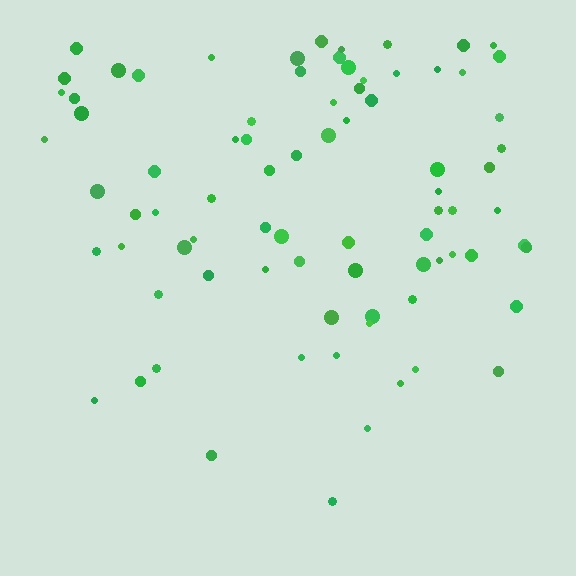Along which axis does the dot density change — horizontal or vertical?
Vertical.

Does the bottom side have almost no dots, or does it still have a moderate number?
Still a moderate number, just noticeably fewer than the top.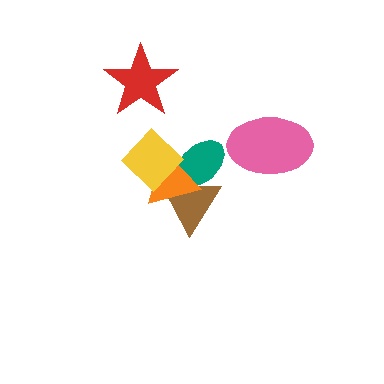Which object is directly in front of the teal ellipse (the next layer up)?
The brown triangle is directly in front of the teal ellipse.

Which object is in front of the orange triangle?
The yellow diamond is in front of the orange triangle.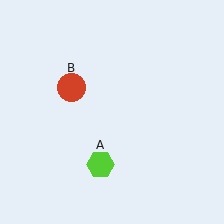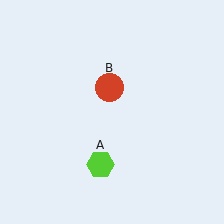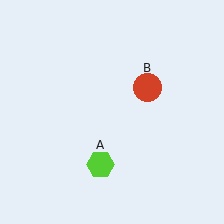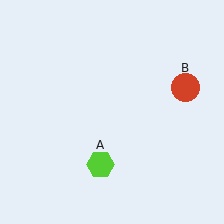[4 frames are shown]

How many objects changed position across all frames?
1 object changed position: red circle (object B).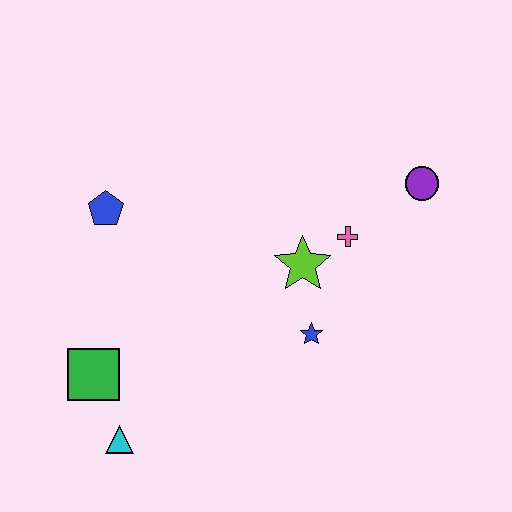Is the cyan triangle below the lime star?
Yes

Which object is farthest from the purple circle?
The cyan triangle is farthest from the purple circle.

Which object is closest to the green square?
The cyan triangle is closest to the green square.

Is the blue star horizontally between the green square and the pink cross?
Yes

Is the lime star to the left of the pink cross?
Yes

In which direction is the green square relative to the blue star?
The green square is to the left of the blue star.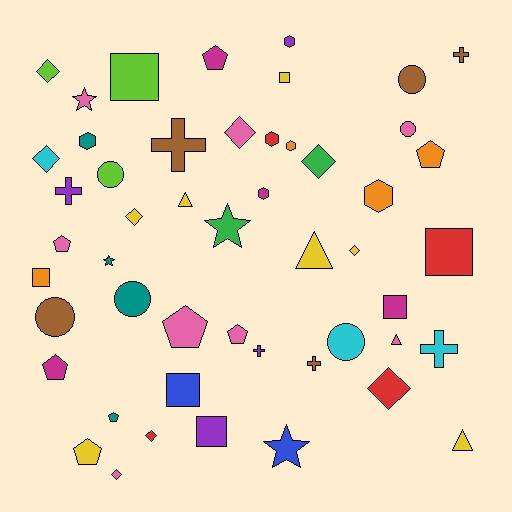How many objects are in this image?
There are 50 objects.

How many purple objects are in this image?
There are 4 purple objects.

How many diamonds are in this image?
There are 9 diamonds.